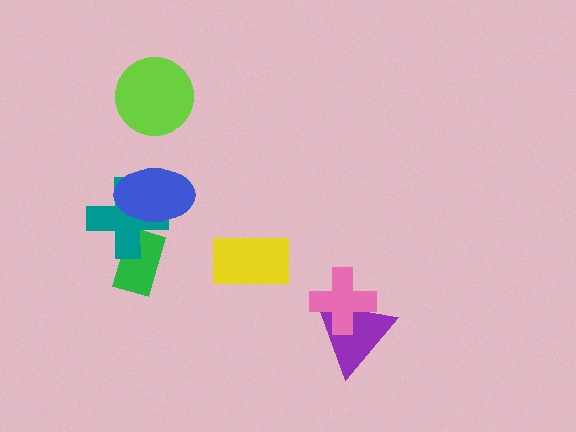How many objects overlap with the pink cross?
1 object overlaps with the pink cross.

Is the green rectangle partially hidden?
Yes, it is partially covered by another shape.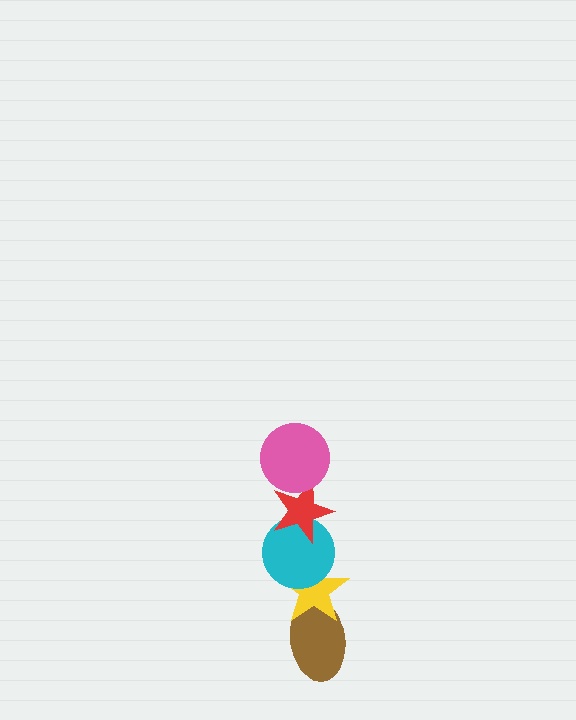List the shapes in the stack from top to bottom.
From top to bottom: the pink circle, the red star, the cyan circle, the yellow star, the brown ellipse.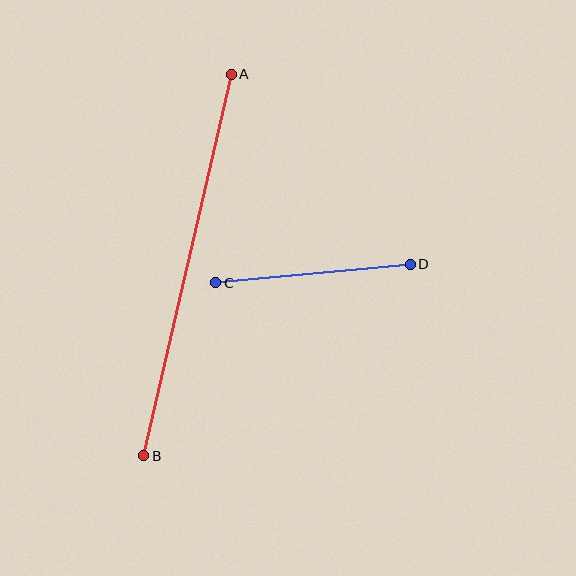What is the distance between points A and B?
The distance is approximately 391 pixels.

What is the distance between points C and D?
The distance is approximately 195 pixels.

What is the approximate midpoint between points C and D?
The midpoint is at approximately (313, 274) pixels.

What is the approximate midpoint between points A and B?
The midpoint is at approximately (188, 265) pixels.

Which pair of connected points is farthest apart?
Points A and B are farthest apart.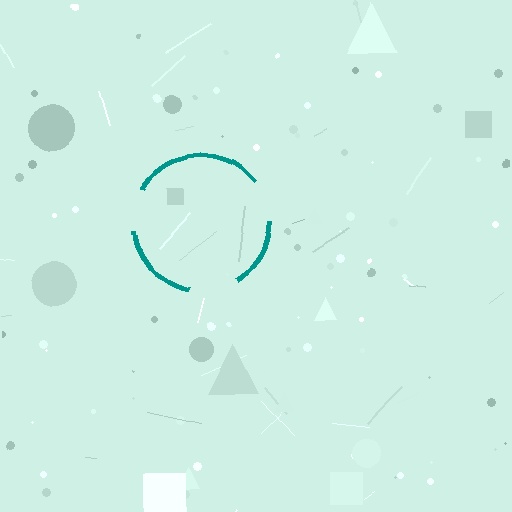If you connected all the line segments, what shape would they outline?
They would outline a circle.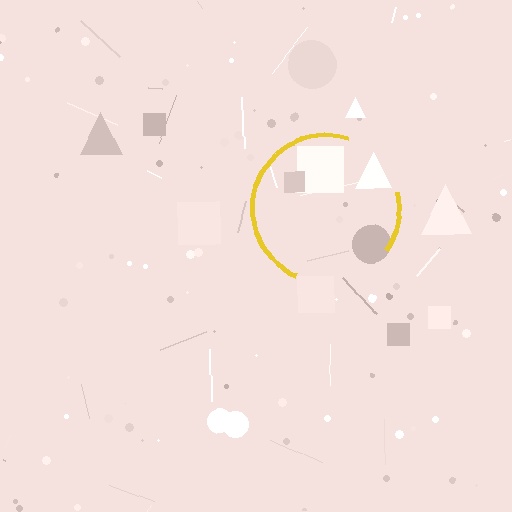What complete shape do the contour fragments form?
The contour fragments form a circle.